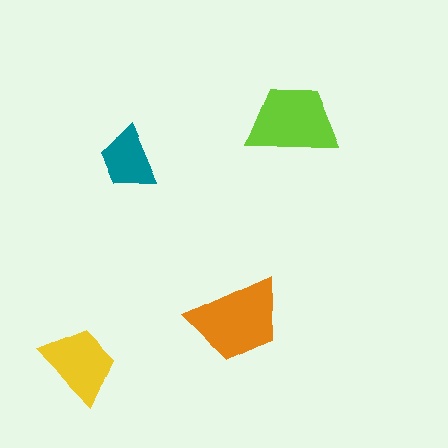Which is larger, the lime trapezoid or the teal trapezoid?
The lime one.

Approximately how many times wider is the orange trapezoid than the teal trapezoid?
About 1.5 times wider.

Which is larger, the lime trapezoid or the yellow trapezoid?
The lime one.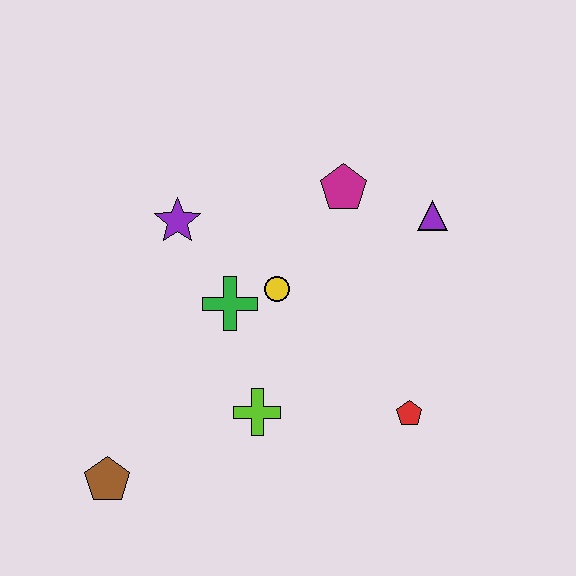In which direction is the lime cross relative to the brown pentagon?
The lime cross is to the right of the brown pentagon.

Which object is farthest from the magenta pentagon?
The brown pentagon is farthest from the magenta pentagon.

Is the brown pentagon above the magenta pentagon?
No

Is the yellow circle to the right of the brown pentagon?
Yes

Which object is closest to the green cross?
The yellow circle is closest to the green cross.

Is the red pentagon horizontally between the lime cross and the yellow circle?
No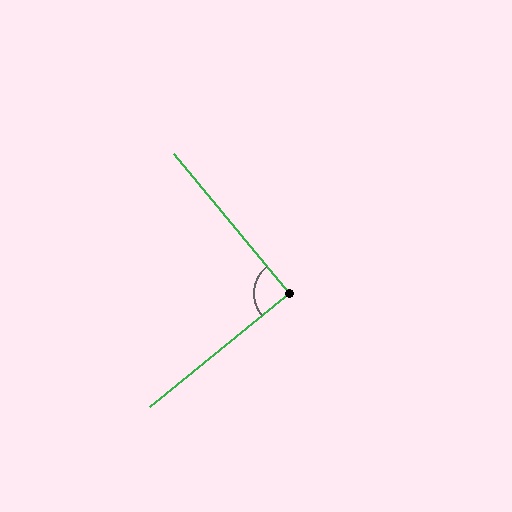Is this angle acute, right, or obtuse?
It is approximately a right angle.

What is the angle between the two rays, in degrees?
Approximately 90 degrees.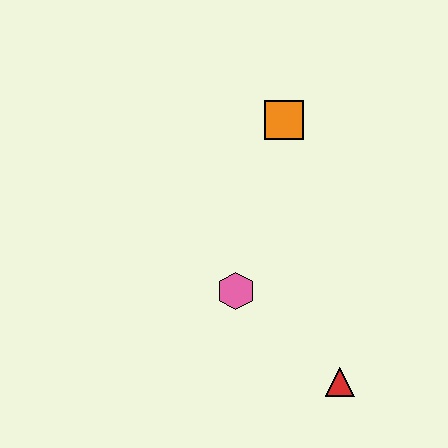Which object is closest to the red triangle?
The pink hexagon is closest to the red triangle.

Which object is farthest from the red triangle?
The orange square is farthest from the red triangle.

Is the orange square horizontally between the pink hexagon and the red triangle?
Yes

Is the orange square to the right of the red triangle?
No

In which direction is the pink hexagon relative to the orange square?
The pink hexagon is below the orange square.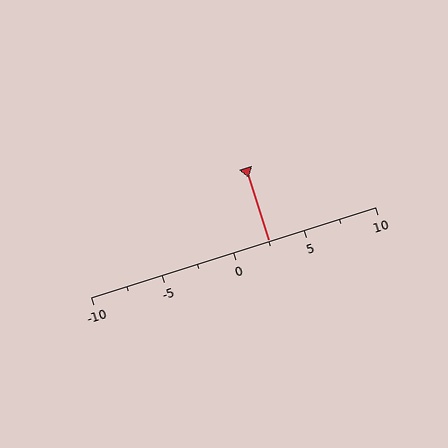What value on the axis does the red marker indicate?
The marker indicates approximately 2.5.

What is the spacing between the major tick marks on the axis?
The major ticks are spaced 5 apart.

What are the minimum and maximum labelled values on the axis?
The axis runs from -10 to 10.